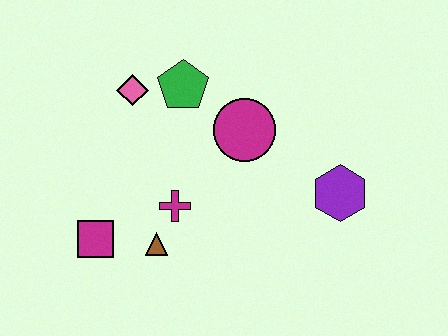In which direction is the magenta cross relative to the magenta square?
The magenta cross is to the right of the magenta square.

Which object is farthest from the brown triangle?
The purple hexagon is farthest from the brown triangle.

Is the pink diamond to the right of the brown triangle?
No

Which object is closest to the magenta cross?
The brown triangle is closest to the magenta cross.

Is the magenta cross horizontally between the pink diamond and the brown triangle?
No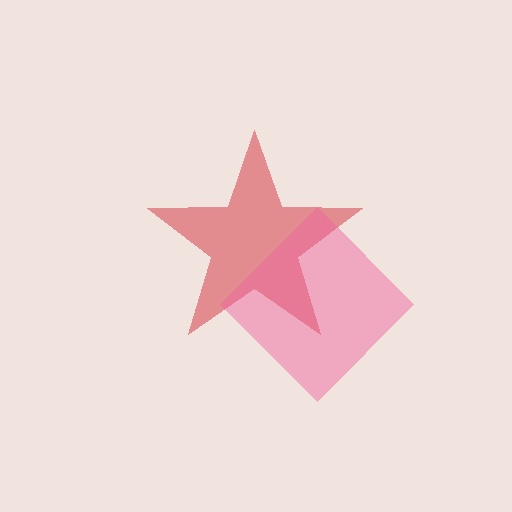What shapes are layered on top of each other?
The layered shapes are: a red star, a pink diamond.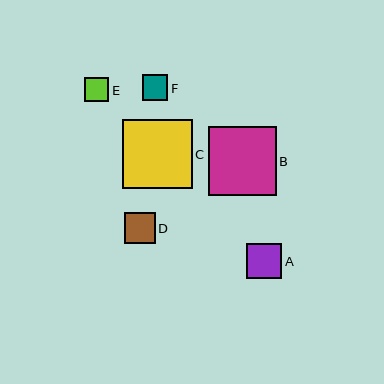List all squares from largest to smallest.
From largest to smallest: C, B, A, D, F, E.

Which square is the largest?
Square C is the largest with a size of approximately 70 pixels.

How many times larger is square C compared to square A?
Square C is approximately 2.0 times the size of square A.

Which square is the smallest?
Square E is the smallest with a size of approximately 24 pixels.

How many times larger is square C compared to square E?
Square C is approximately 2.9 times the size of square E.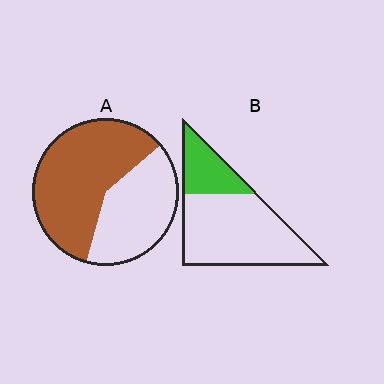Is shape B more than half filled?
No.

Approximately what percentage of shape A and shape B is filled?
A is approximately 60% and B is approximately 25%.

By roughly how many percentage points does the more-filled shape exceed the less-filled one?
By roughly 35 percentage points (A over B).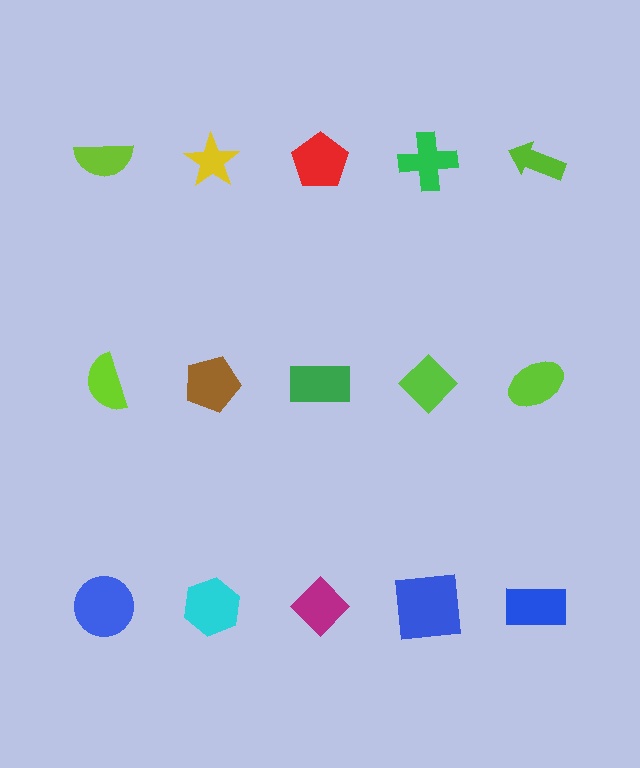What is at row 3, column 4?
A blue square.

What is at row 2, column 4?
A lime diamond.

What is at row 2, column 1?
A lime semicircle.